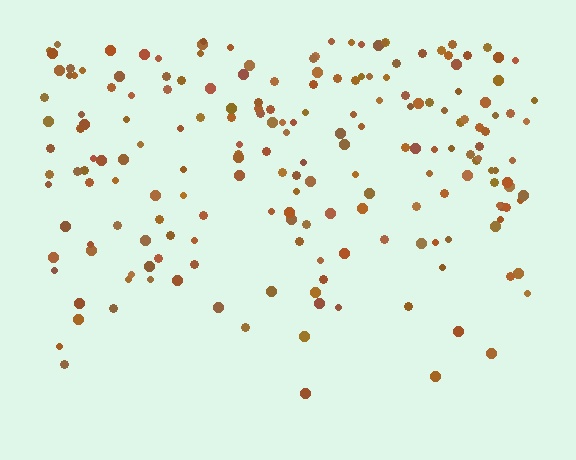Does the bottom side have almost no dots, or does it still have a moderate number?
Still a moderate number, just noticeably fewer than the top.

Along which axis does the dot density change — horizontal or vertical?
Vertical.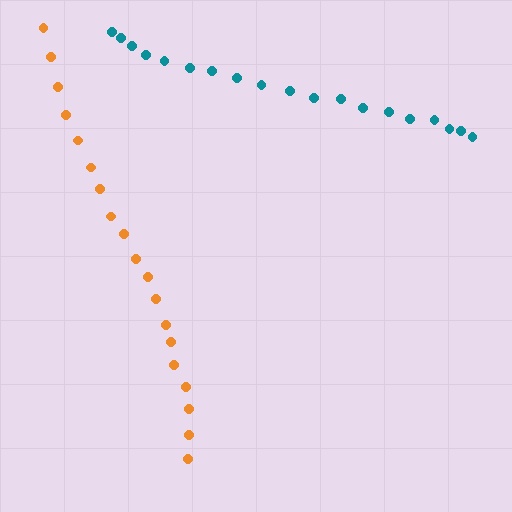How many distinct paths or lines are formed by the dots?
There are 2 distinct paths.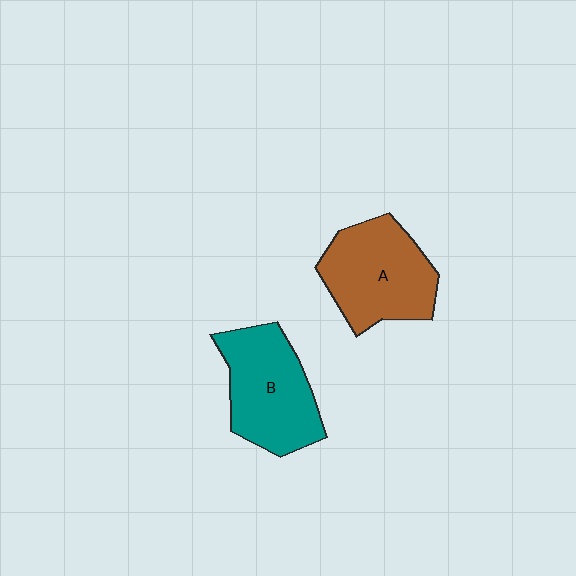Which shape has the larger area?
Shape A (brown).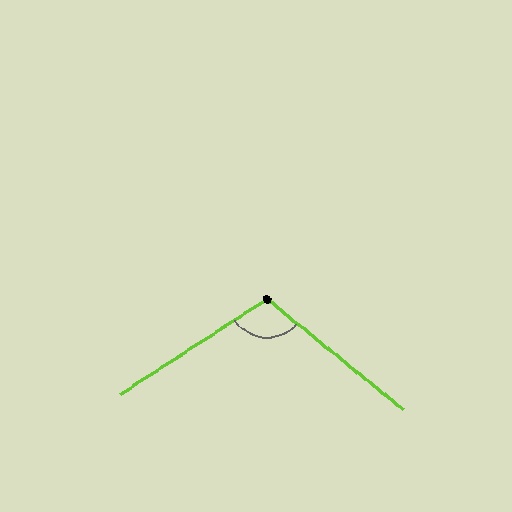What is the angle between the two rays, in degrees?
Approximately 108 degrees.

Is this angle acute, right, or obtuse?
It is obtuse.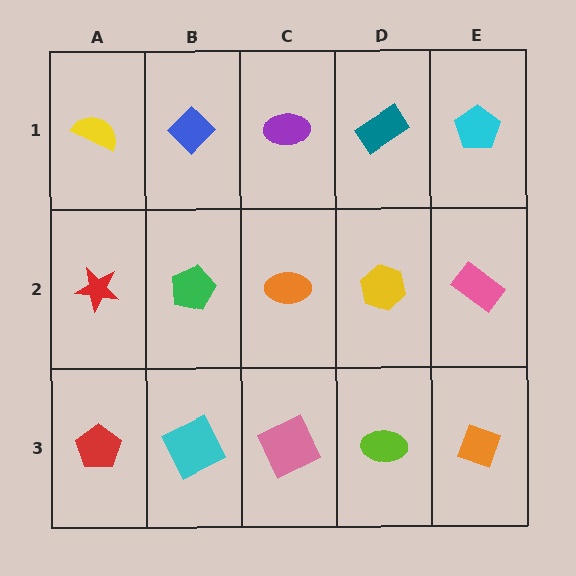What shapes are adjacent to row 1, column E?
A pink rectangle (row 2, column E), a teal rectangle (row 1, column D).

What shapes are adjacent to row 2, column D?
A teal rectangle (row 1, column D), a lime ellipse (row 3, column D), an orange ellipse (row 2, column C), a pink rectangle (row 2, column E).